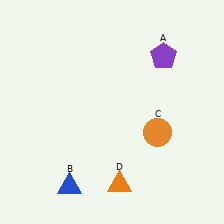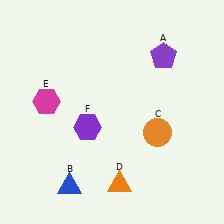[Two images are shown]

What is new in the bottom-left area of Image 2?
A purple hexagon (F) was added in the bottom-left area of Image 2.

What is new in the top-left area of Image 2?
A magenta hexagon (E) was added in the top-left area of Image 2.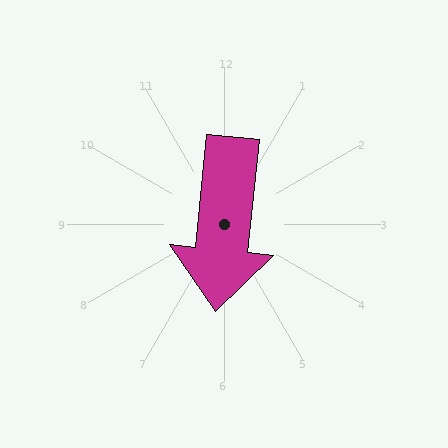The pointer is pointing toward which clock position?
Roughly 6 o'clock.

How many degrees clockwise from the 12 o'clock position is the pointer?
Approximately 186 degrees.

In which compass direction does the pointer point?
South.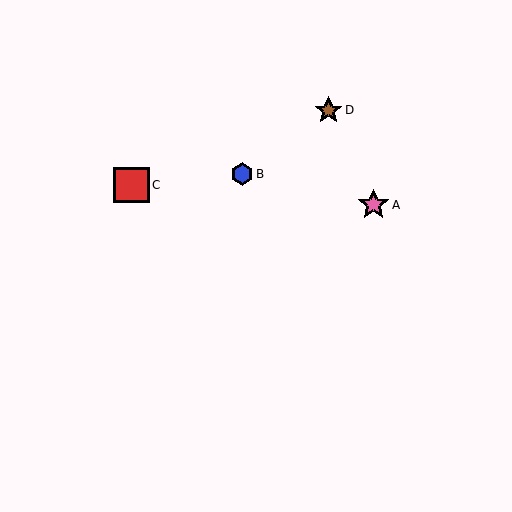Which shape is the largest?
The red square (labeled C) is the largest.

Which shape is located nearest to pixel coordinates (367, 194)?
The pink star (labeled A) at (374, 205) is nearest to that location.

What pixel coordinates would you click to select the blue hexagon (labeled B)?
Click at (242, 174) to select the blue hexagon B.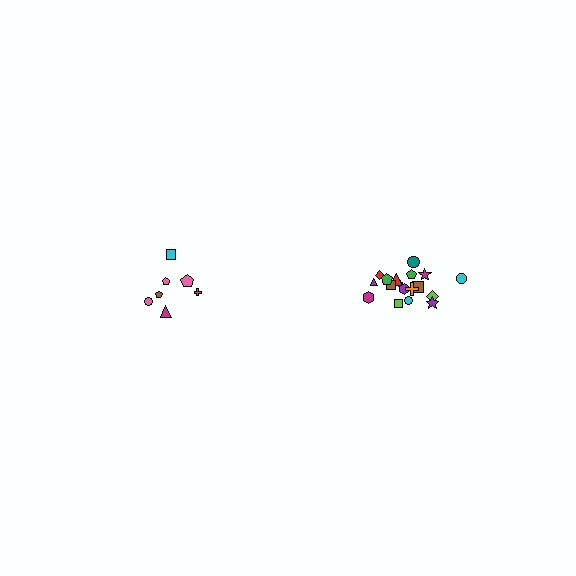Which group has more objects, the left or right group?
The right group.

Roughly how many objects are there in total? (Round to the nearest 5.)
Roughly 25 objects in total.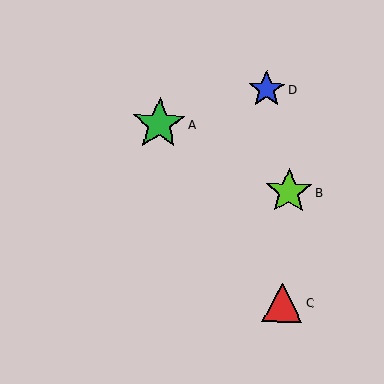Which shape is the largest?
The green star (labeled A) is the largest.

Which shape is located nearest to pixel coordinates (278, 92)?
The blue star (labeled D) at (267, 89) is nearest to that location.